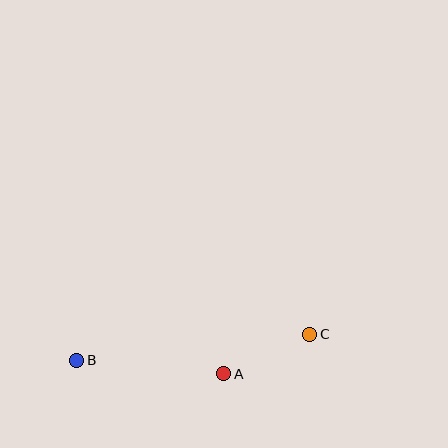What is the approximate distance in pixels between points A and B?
The distance between A and B is approximately 147 pixels.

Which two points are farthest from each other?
Points B and C are farthest from each other.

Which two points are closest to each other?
Points A and C are closest to each other.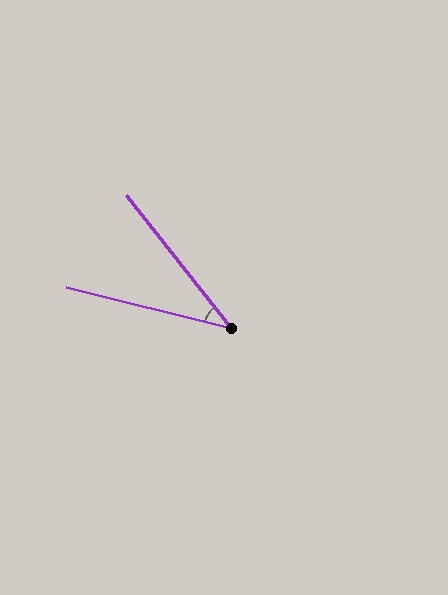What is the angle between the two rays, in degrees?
Approximately 37 degrees.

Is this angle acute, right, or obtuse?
It is acute.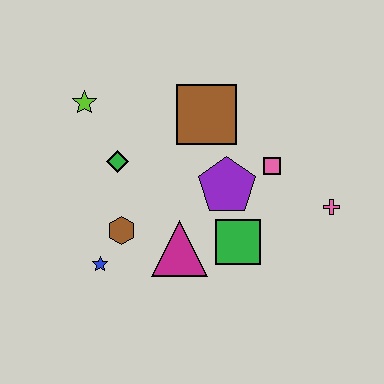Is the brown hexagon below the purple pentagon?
Yes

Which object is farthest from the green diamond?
The pink cross is farthest from the green diamond.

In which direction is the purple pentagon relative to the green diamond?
The purple pentagon is to the right of the green diamond.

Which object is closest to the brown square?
The purple pentagon is closest to the brown square.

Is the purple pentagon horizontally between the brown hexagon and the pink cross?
Yes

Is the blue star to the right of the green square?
No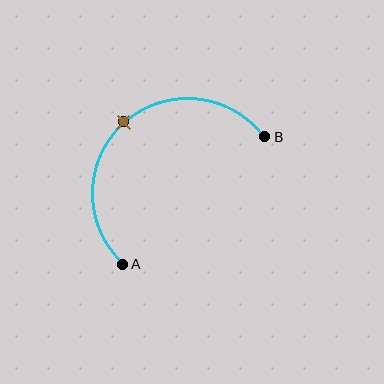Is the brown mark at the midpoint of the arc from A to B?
Yes. The brown mark lies on the arc at equal arc-length from both A and B — it is the arc midpoint.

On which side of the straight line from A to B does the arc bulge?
The arc bulges above and to the left of the straight line connecting A and B.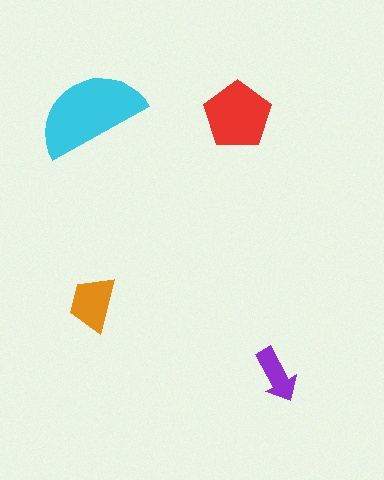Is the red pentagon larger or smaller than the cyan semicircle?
Smaller.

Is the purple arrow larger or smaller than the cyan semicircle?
Smaller.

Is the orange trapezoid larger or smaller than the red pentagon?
Smaller.